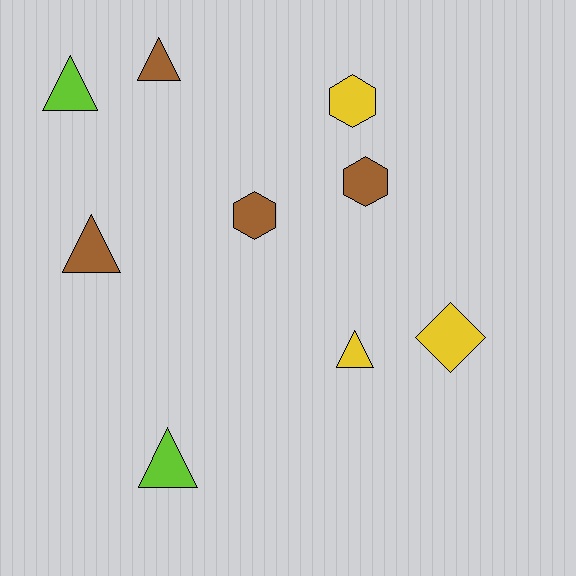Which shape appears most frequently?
Triangle, with 5 objects.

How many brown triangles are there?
There are 2 brown triangles.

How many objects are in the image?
There are 9 objects.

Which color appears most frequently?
Brown, with 4 objects.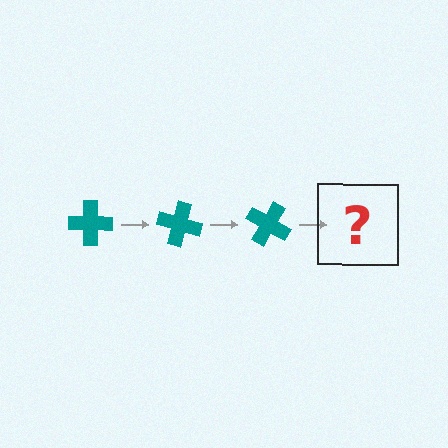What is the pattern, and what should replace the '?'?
The pattern is that the cross rotates 15 degrees each step. The '?' should be a teal cross rotated 45 degrees.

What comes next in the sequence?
The next element should be a teal cross rotated 45 degrees.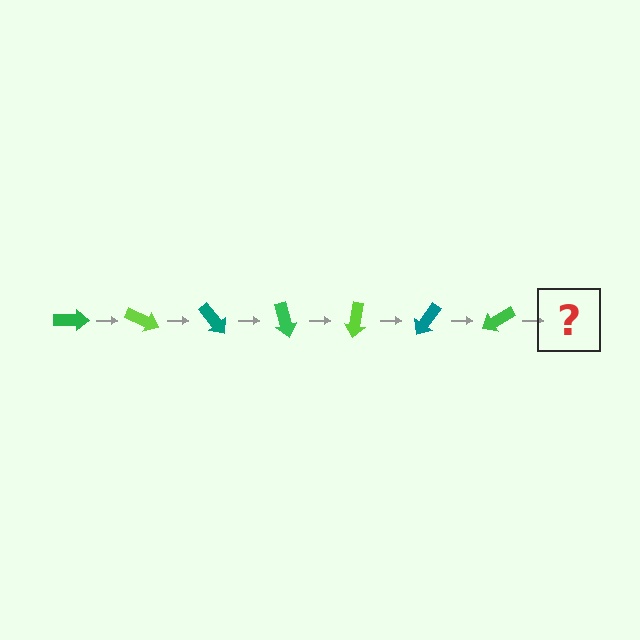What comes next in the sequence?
The next element should be a lime arrow, rotated 175 degrees from the start.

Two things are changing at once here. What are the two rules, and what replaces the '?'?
The two rules are that it rotates 25 degrees each step and the color cycles through green, lime, and teal. The '?' should be a lime arrow, rotated 175 degrees from the start.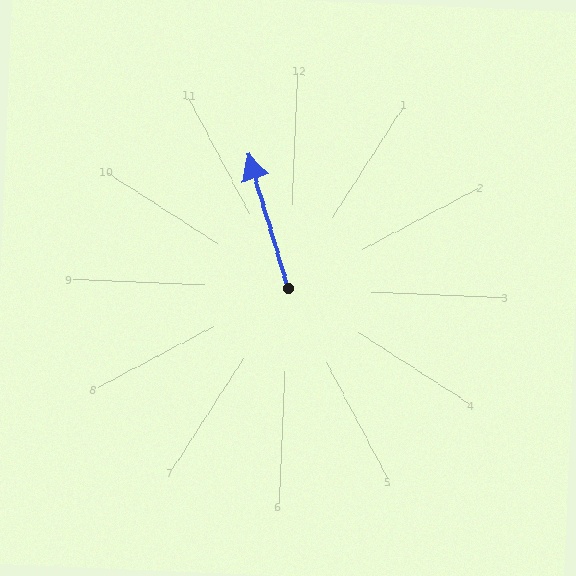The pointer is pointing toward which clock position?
Roughly 11 o'clock.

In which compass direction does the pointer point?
North.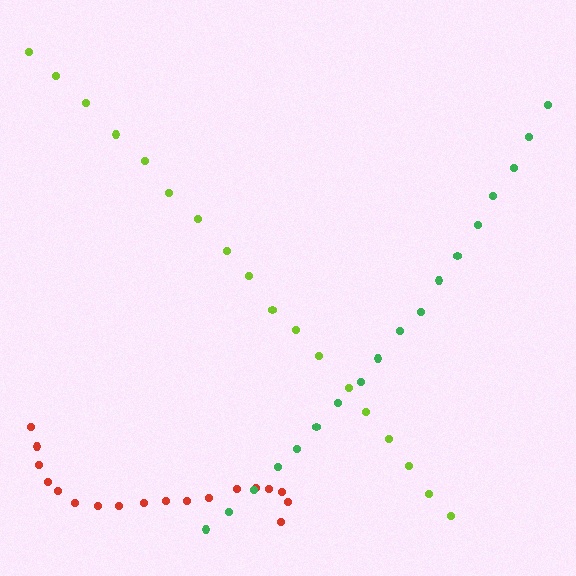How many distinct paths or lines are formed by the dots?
There are 3 distinct paths.